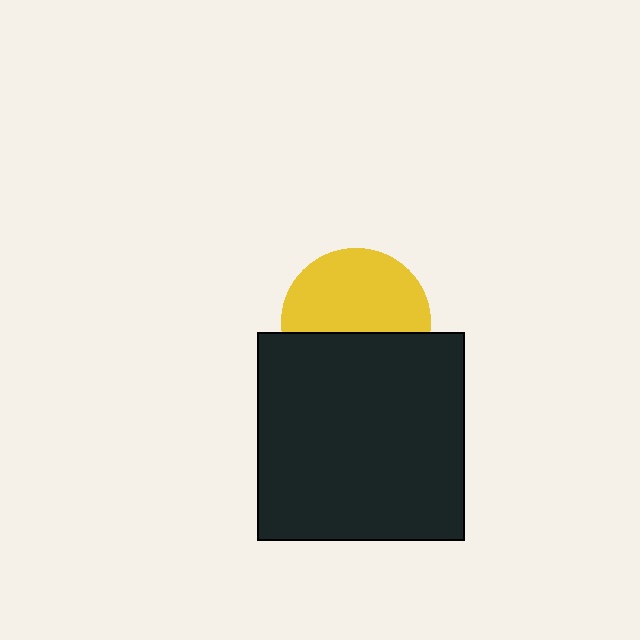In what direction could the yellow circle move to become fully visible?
The yellow circle could move up. That would shift it out from behind the black square entirely.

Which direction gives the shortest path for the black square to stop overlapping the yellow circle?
Moving down gives the shortest separation.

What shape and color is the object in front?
The object in front is a black square.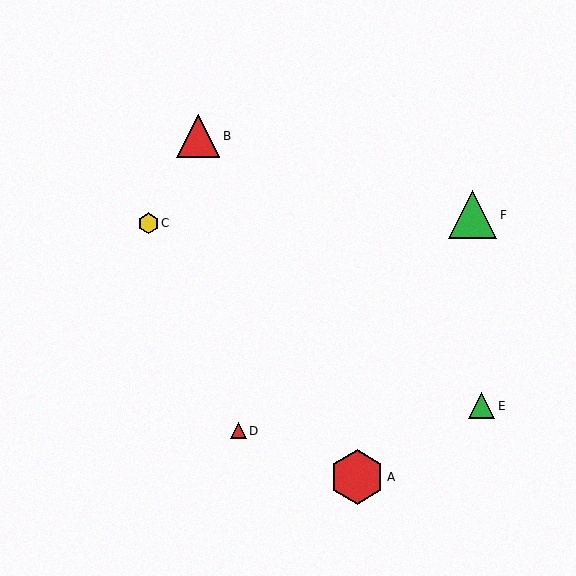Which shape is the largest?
The red hexagon (labeled A) is the largest.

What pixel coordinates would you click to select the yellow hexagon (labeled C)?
Click at (148, 223) to select the yellow hexagon C.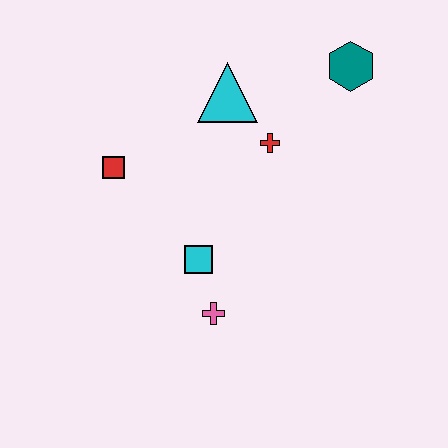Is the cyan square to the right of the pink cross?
No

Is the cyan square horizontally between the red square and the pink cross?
Yes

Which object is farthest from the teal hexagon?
The pink cross is farthest from the teal hexagon.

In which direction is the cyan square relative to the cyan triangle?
The cyan square is below the cyan triangle.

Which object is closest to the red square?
The cyan square is closest to the red square.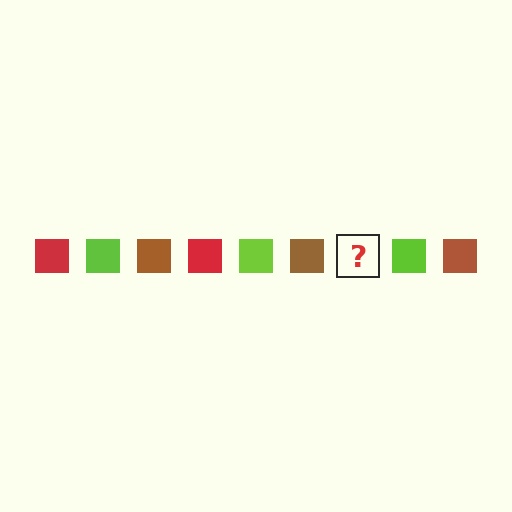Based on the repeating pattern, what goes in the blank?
The blank should be a red square.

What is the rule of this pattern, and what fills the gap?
The rule is that the pattern cycles through red, lime, brown squares. The gap should be filled with a red square.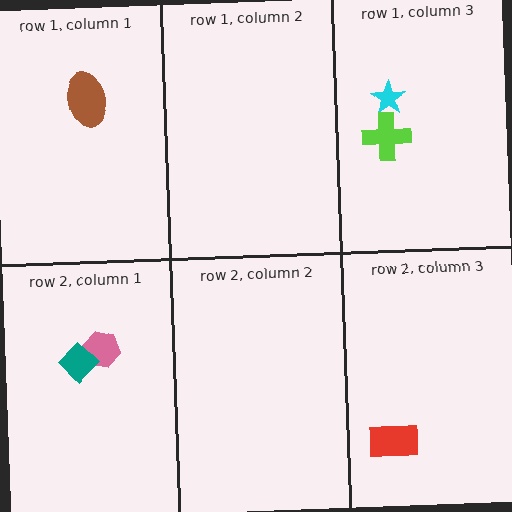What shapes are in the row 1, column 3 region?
The cyan star, the lime cross.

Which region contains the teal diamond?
The row 2, column 1 region.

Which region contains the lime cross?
The row 1, column 3 region.